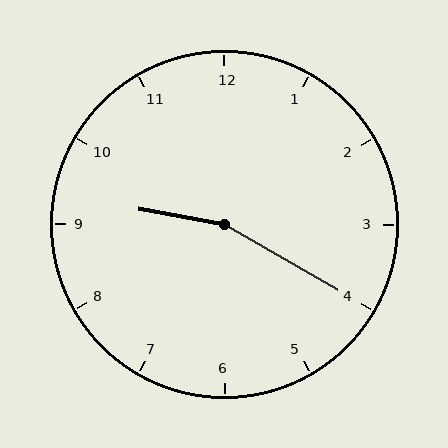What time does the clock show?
9:20.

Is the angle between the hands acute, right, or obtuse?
It is obtuse.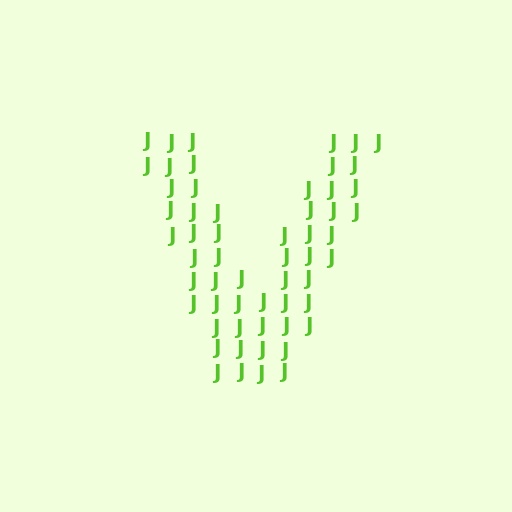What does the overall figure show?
The overall figure shows the letter V.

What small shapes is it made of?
It is made of small letter J's.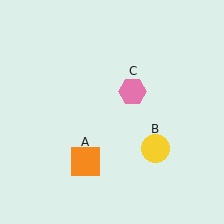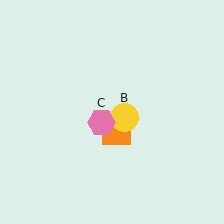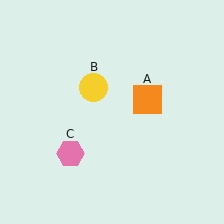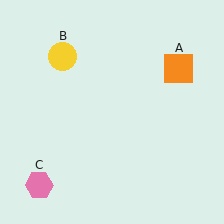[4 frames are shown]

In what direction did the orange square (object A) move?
The orange square (object A) moved up and to the right.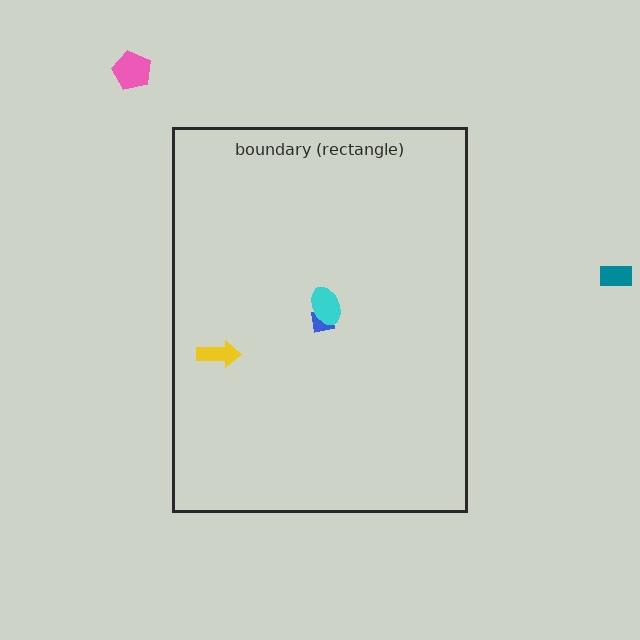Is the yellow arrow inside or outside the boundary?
Inside.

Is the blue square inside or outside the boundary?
Inside.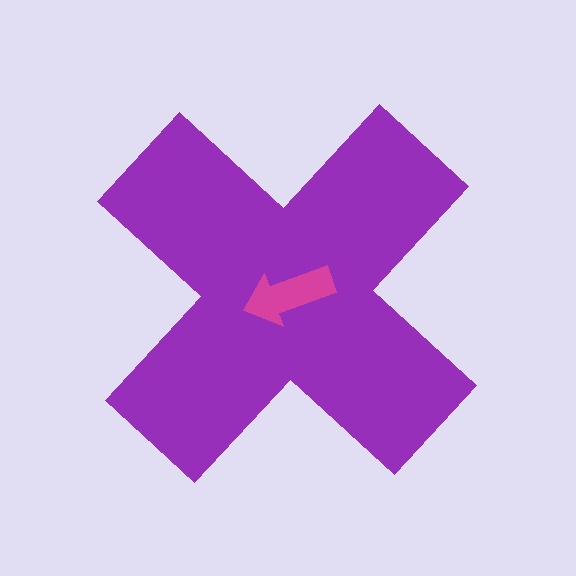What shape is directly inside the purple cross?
The magenta arrow.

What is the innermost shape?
The magenta arrow.